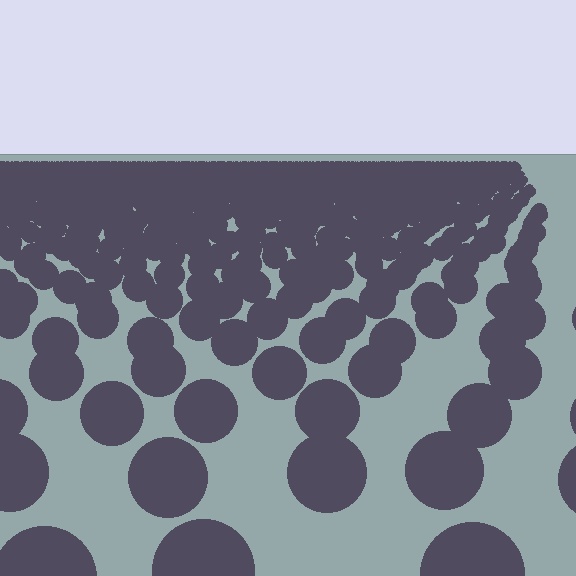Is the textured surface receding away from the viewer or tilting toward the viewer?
The surface is receding away from the viewer. Texture elements get smaller and denser toward the top.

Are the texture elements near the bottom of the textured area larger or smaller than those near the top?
Larger. Near the bottom, elements are closer to the viewer and appear at a bigger on-screen size.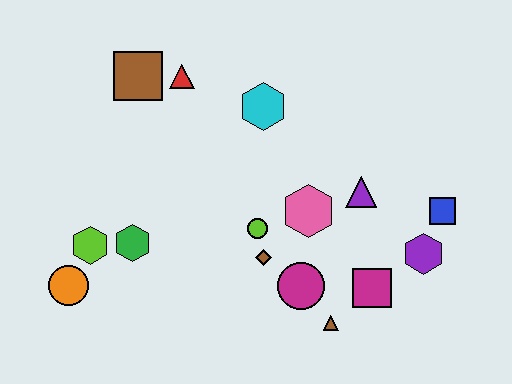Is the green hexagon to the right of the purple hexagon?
No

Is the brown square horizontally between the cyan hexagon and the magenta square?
No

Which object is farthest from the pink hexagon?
The orange circle is farthest from the pink hexagon.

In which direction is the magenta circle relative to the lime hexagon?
The magenta circle is to the right of the lime hexagon.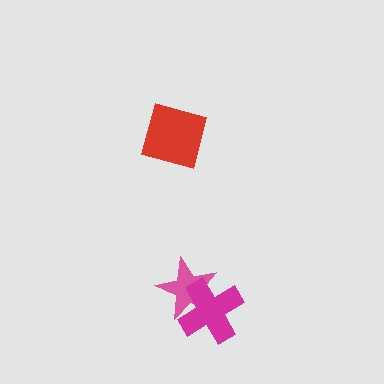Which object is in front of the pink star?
The magenta cross is in front of the pink star.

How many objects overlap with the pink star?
1 object overlaps with the pink star.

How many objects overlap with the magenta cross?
1 object overlaps with the magenta cross.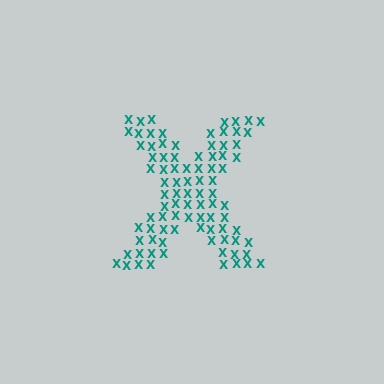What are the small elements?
The small elements are letter X's.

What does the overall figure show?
The overall figure shows the letter X.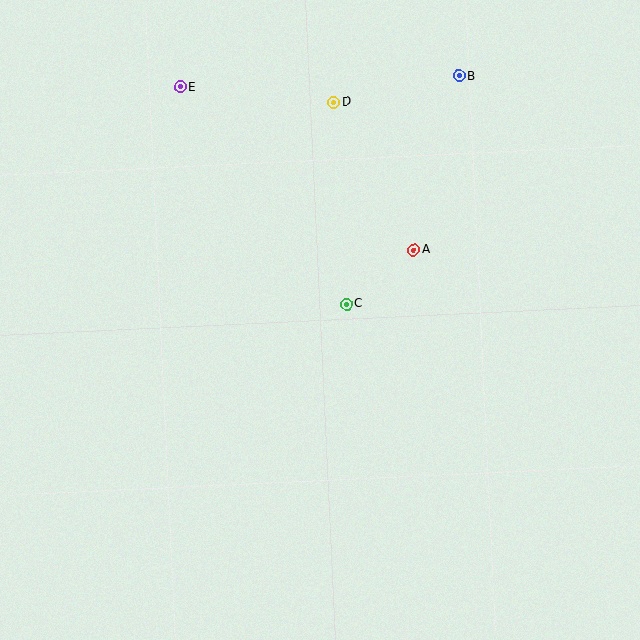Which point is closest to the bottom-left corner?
Point C is closest to the bottom-left corner.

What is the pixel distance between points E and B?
The distance between E and B is 279 pixels.